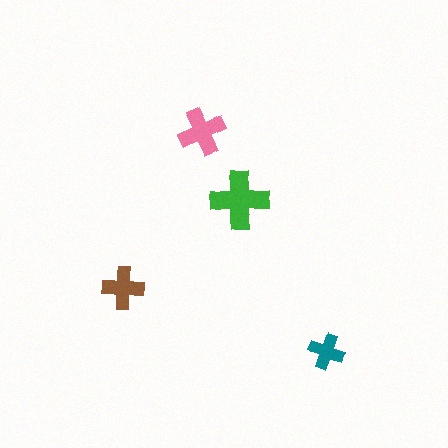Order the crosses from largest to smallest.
the green one, the pink one, the brown one, the teal one.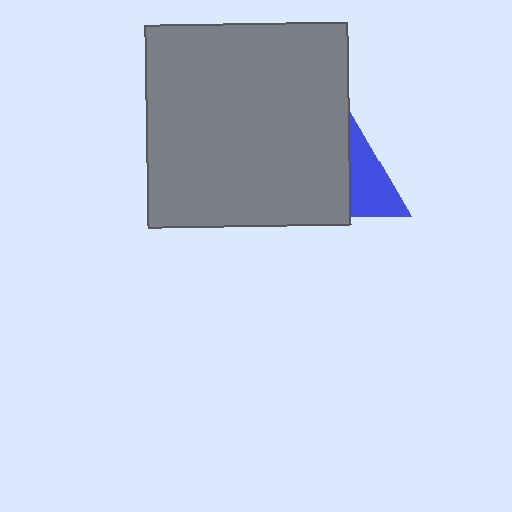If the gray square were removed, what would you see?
You would see the complete blue triangle.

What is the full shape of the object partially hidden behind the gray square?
The partially hidden object is a blue triangle.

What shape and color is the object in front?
The object in front is a gray square.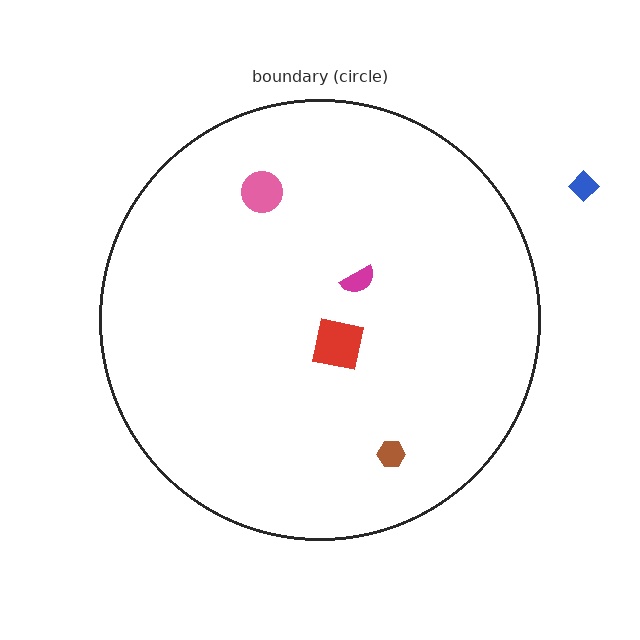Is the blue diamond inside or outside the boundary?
Outside.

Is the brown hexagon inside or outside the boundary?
Inside.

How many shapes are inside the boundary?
4 inside, 1 outside.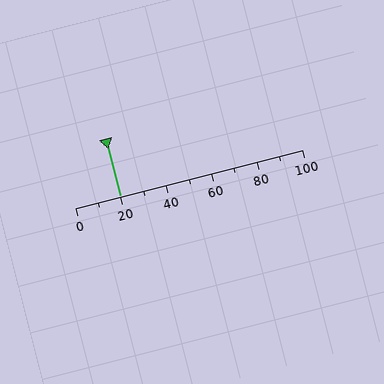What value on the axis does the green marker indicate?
The marker indicates approximately 20.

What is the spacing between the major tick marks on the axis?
The major ticks are spaced 20 apart.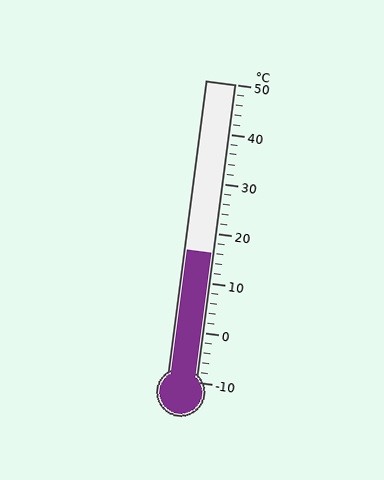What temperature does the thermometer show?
The thermometer shows approximately 16°C.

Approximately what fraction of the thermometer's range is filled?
The thermometer is filled to approximately 45% of its range.